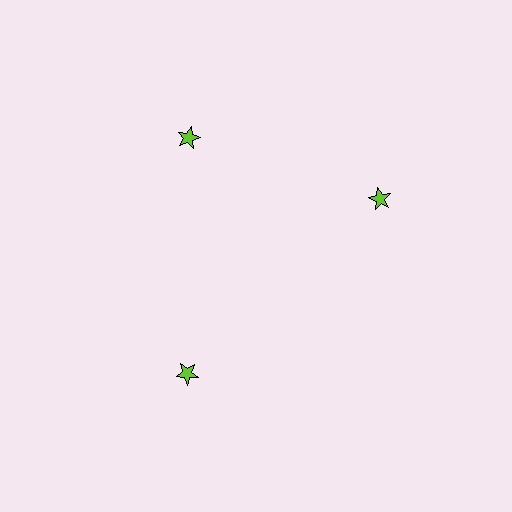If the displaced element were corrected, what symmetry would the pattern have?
It would have 3-fold rotational symmetry — the pattern would map onto itself every 120 degrees.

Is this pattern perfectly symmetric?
No. The 3 lime stars are arranged in a ring, but one element near the 3 o'clock position is rotated out of alignment along the ring, breaking the 3-fold rotational symmetry.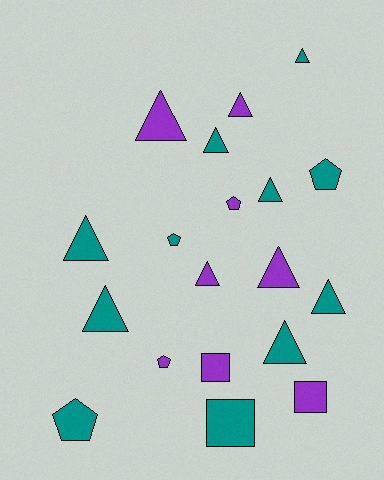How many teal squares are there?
There is 1 teal square.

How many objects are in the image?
There are 19 objects.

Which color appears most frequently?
Teal, with 11 objects.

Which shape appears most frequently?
Triangle, with 11 objects.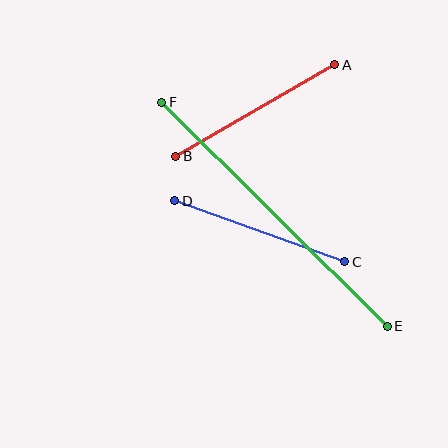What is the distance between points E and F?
The distance is approximately 318 pixels.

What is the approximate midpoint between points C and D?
The midpoint is at approximately (260, 231) pixels.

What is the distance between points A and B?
The distance is approximately 183 pixels.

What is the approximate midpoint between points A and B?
The midpoint is at approximately (255, 111) pixels.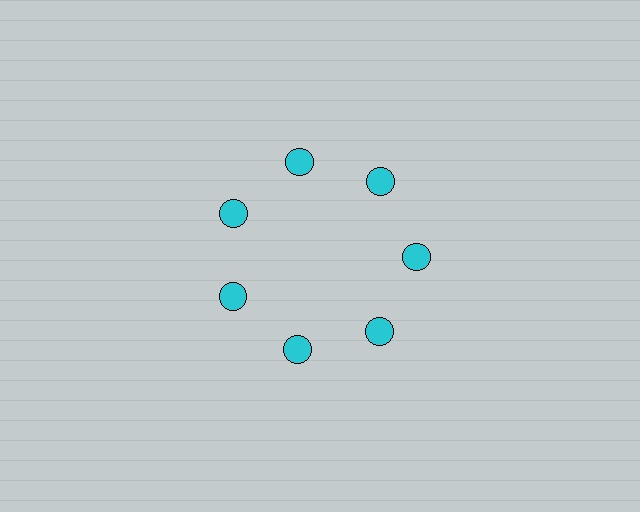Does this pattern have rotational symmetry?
Yes, this pattern has 7-fold rotational symmetry. It looks the same after rotating 51 degrees around the center.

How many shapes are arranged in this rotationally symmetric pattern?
There are 7 shapes, arranged in 7 groups of 1.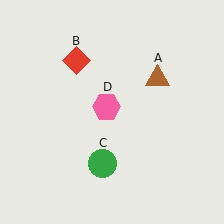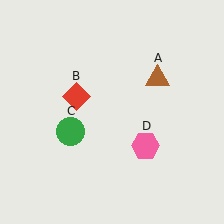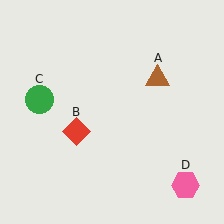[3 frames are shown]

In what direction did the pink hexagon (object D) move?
The pink hexagon (object D) moved down and to the right.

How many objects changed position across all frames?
3 objects changed position: red diamond (object B), green circle (object C), pink hexagon (object D).